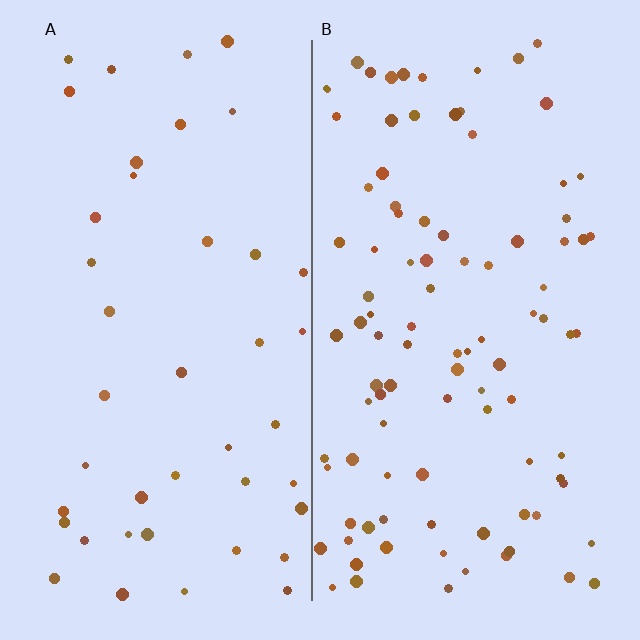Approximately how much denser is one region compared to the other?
Approximately 2.3× — region B over region A.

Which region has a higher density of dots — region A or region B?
B (the right).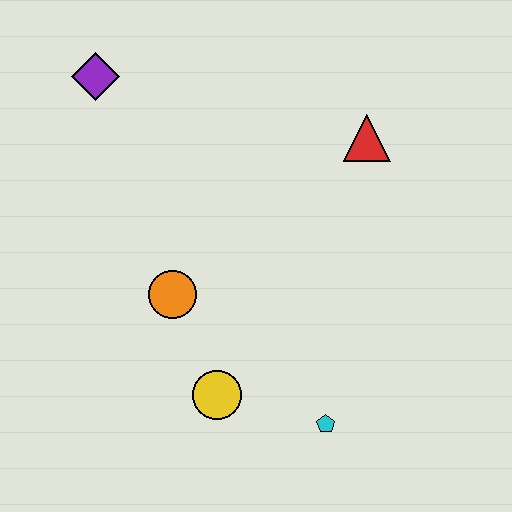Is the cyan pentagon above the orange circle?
No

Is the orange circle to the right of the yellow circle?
No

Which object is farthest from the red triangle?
The yellow circle is farthest from the red triangle.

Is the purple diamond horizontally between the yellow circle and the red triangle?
No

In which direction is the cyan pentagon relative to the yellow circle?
The cyan pentagon is to the right of the yellow circle.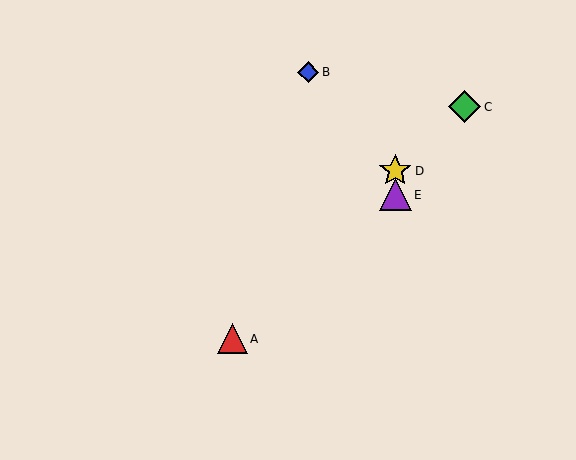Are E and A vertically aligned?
No, E is at x≈395 and A is at x≈232.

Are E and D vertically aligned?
Yes, both are at x≈395.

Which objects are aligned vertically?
Objects D, E are aligned vertically.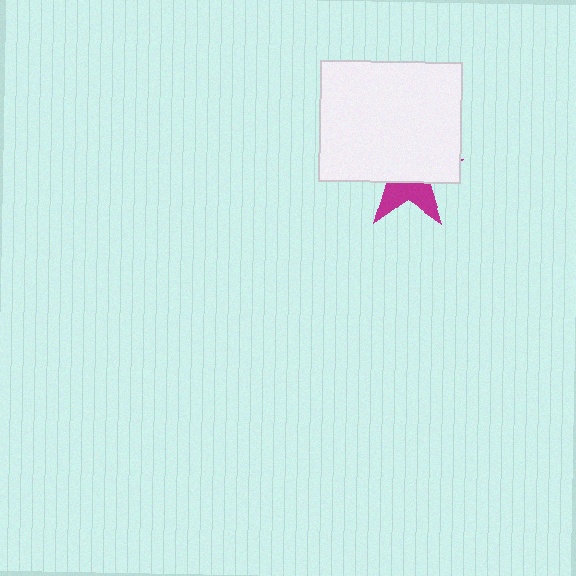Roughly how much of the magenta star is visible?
A small part of it is visible (roughly 36%).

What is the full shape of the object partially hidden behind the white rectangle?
The partially hidden object is a magenta star.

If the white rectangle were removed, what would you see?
You would see the complete magenta star.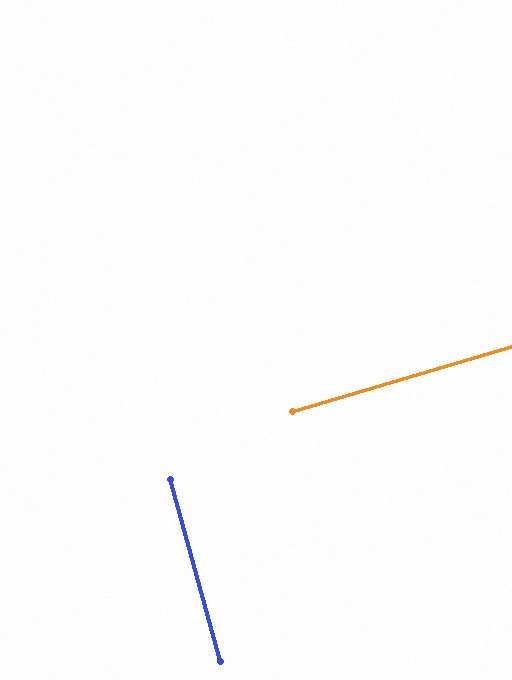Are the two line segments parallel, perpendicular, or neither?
Perpendicular — they meet at approximately 89°.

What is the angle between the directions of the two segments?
Approximately 89 degrees.